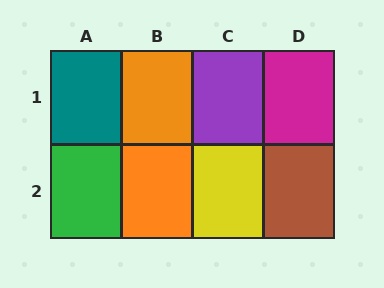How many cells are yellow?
1 cell is yellow.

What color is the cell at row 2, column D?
Brown.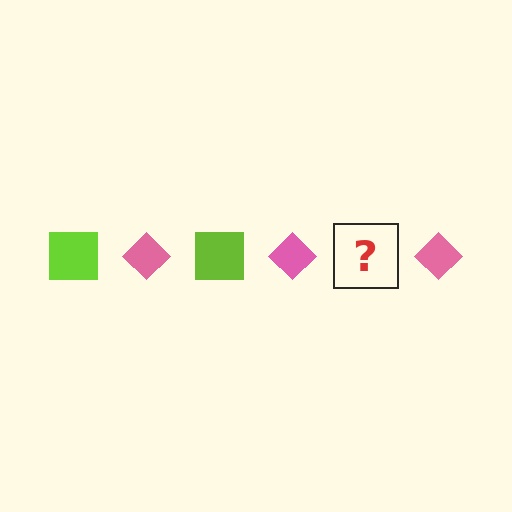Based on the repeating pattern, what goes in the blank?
The blank should be a lime square.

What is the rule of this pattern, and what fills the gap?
The rule is that the pattern alternates between lime square and pink diamond. The gap should be filled with a lime square.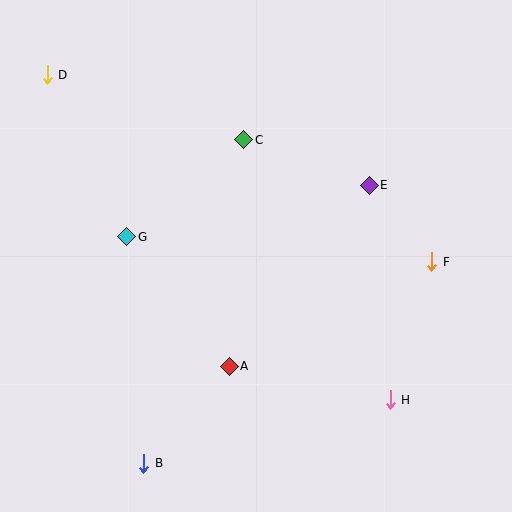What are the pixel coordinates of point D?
Point D is at (47, 75).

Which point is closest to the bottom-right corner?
Point H is closest to the bottom-right corner.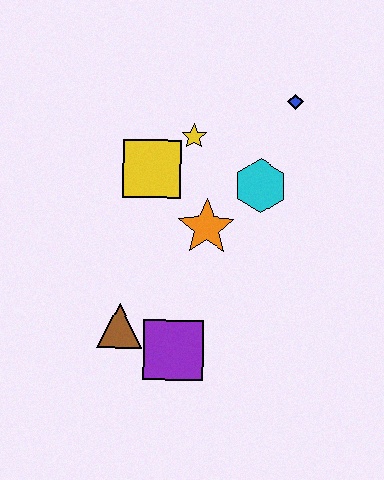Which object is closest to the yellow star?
The yellow square is closest to the yellow star.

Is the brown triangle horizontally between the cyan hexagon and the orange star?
No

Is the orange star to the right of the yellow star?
Yes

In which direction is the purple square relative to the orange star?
The purple square is below the orange star.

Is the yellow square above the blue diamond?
No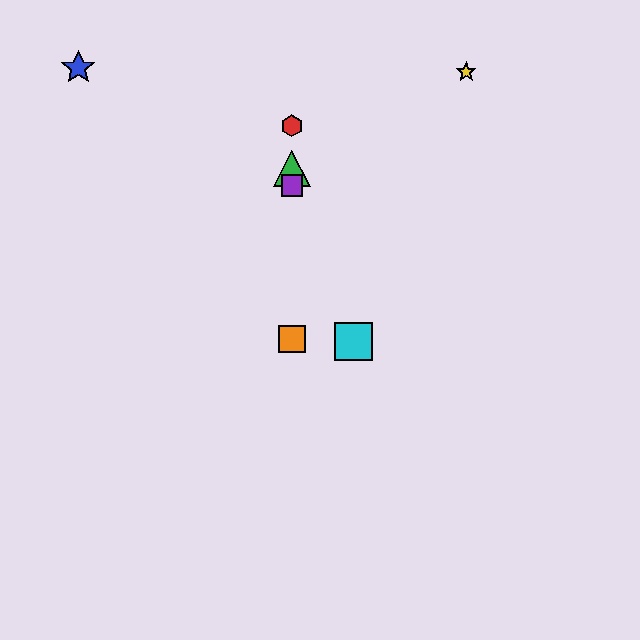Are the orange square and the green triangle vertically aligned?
Yes, both are at x≈292.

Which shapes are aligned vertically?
The red hexagon, the green triangle, the purple square, the orange square are aligned vertically.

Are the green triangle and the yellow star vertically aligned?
No, the green triangle is at x≈292 and the yellow star is at x≈466.